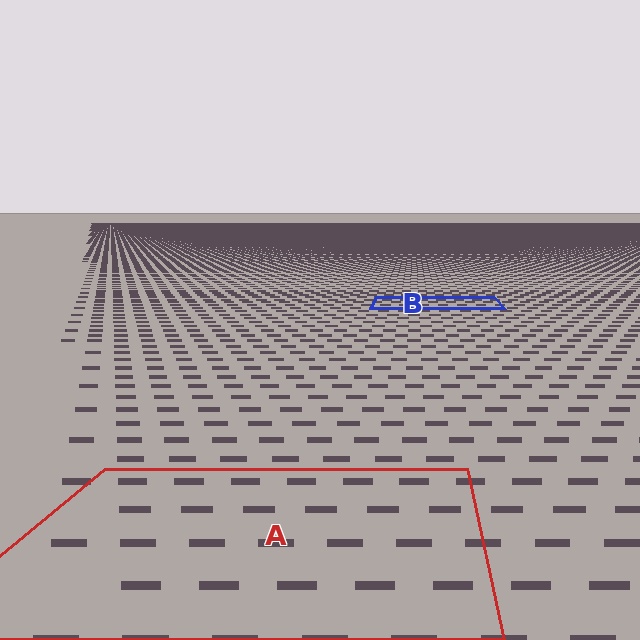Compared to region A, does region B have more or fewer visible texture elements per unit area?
Region B has more texture elements per unit area — they are packed more densely because it is farther away.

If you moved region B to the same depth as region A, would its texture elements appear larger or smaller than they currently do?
They would appear larger. At a closer depth, the same texture elements are projected at a bigger on-screen size.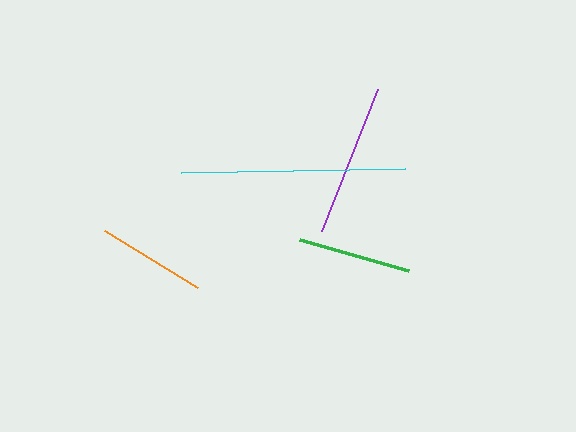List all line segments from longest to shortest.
From longest to shortest: cyan, purple, green, orange.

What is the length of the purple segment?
The purple segment is approximately 152 pixels long.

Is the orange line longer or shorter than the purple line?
The purple line is longer than the orange line.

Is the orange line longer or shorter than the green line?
The green line is longer than the orange line.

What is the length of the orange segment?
The orange segment is approximately 110 pixels long.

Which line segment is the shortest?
The orange line is the shortest at approximately 110 pixels.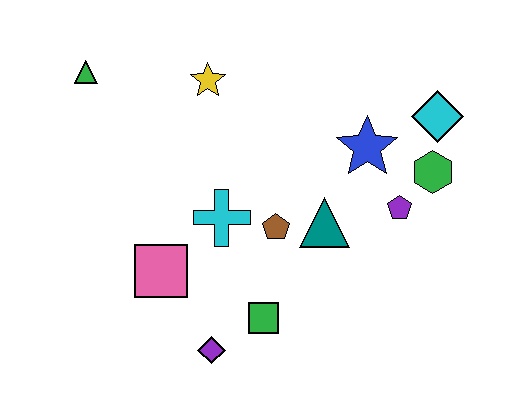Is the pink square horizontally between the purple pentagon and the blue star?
No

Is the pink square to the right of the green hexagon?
No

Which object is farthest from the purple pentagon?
The green triangle is farthest from the purple pentagon.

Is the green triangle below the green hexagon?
No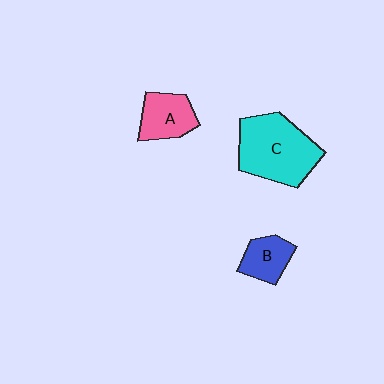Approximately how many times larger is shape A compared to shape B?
Approximately 1.2 times.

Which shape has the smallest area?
Shape B (blue).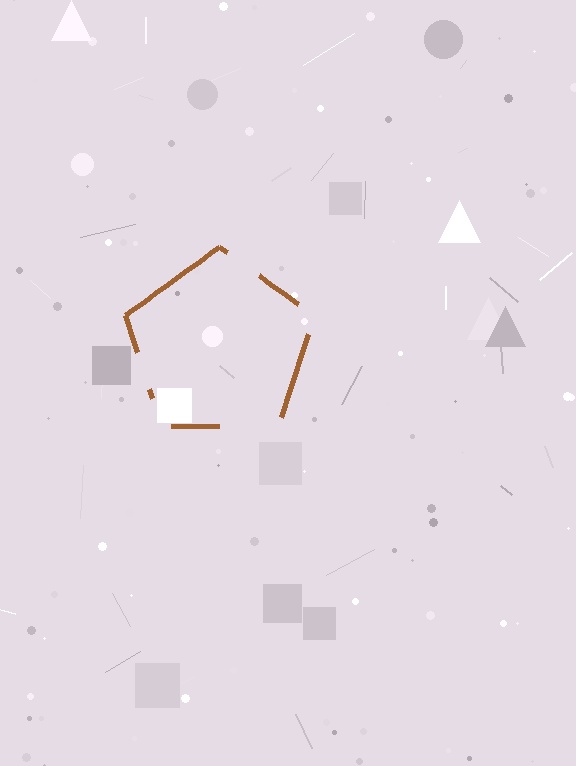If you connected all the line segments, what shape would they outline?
They would outline a pentagon.